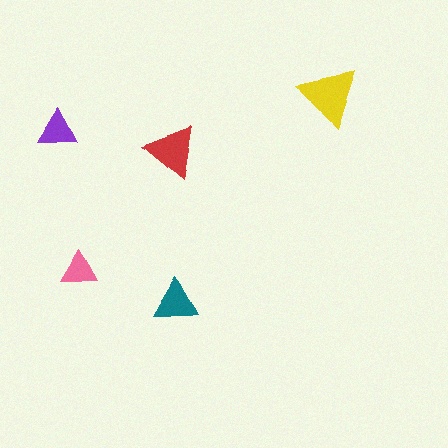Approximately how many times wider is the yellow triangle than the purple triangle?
About 1.5 times wider.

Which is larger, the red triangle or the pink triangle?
The red one.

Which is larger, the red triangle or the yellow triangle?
The yellow one.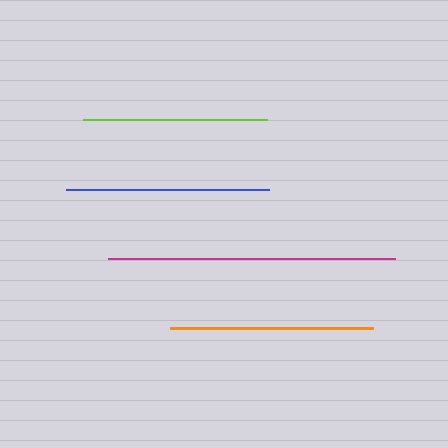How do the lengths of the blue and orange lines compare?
The blue and orange lines are approximately the same length.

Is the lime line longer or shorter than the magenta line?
The magenta line is longer than the lime line.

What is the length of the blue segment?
The blue segment is approximately 203 pixels long.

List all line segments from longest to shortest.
From longest to shortest: magenta, blue, orange, lime.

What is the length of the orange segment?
The orange segment is approximately 202 pixels long.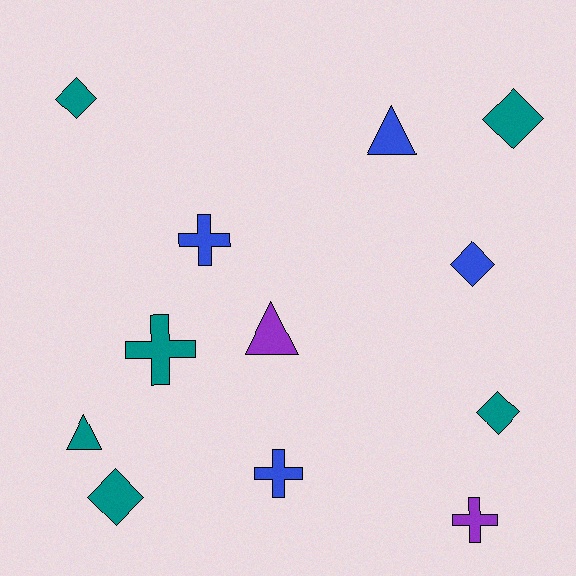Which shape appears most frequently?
Diamond, with 5 objects.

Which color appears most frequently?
Teal, with 6 objects.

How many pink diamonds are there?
There are no pink diamonds.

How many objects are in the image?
There are 12 objects.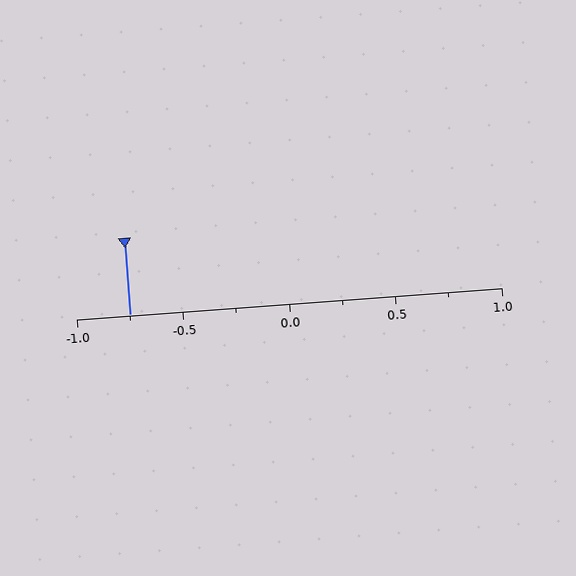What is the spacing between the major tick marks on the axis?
The major ticks are spaced 0.5 apart.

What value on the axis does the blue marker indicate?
The marker indicates approximately -0.75.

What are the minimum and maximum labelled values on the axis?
The axis runs from -1.0 to 1.0.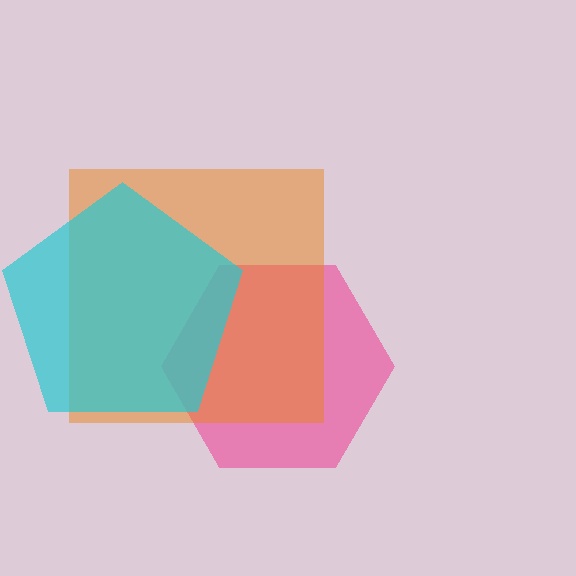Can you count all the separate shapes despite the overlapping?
Yes, there are 3 separate shapes.